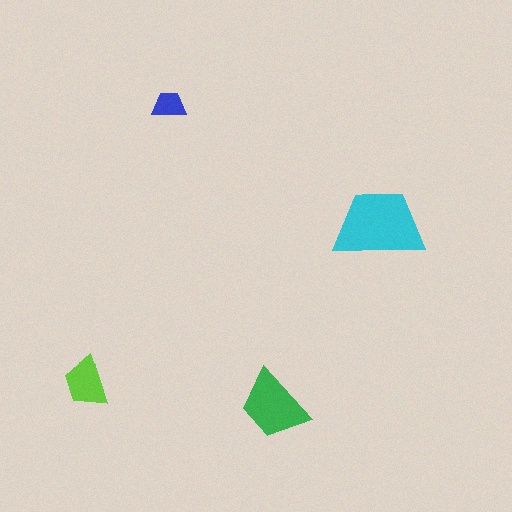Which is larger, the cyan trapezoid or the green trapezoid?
The cyan one.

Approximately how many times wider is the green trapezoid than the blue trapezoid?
About 2 times wider.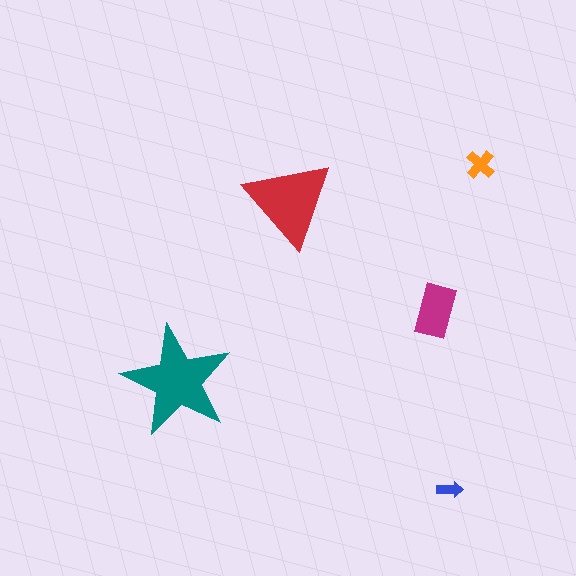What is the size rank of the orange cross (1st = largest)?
4th.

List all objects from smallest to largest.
The blue arrow, the orange cross, the magenta rectangle, the red triangle, the teal star.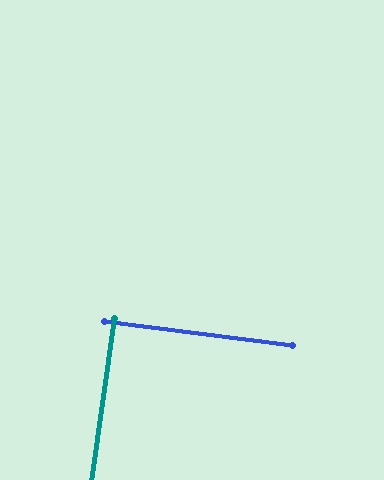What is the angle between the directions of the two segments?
Approximately 89 degrees.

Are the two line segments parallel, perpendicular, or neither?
Perpendicular — they meet at approximately 89°.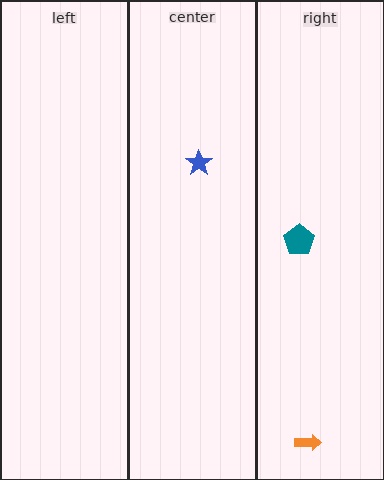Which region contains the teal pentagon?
The right region.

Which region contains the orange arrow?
The right region.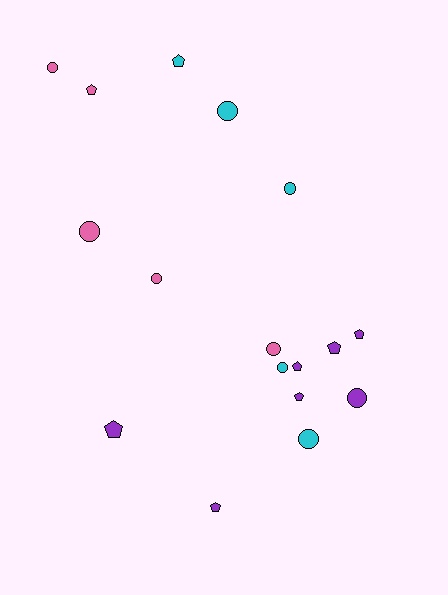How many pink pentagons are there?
There is 1 pink pentagon.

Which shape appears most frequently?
Circle, with 9 objects.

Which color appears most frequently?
Purple, with 7 objects.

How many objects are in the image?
There are 17 objects.